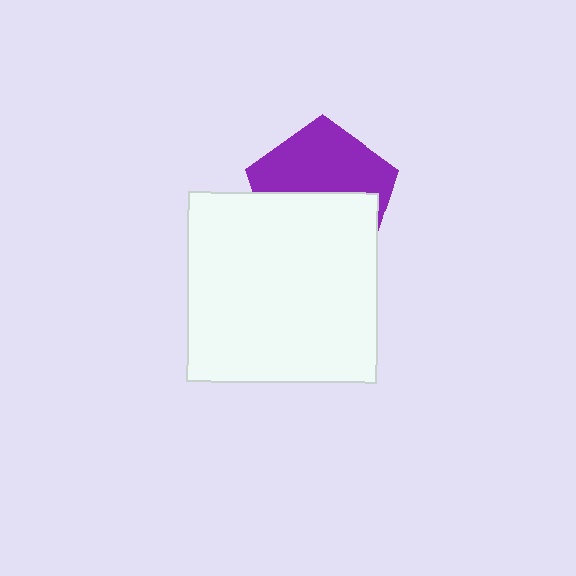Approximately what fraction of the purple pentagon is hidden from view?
Roughly 50% of the purple pentagon is hidden behind the white square.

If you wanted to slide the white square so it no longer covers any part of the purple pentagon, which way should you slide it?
Slide it down — that is the most direct way to separate the two shapes.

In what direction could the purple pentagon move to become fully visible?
The purple pentagon could move up. That would shift it out from behind the white square entirely.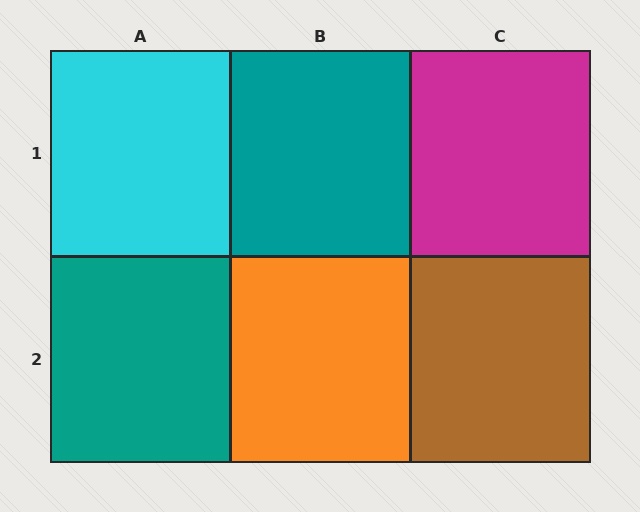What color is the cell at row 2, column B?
Orange.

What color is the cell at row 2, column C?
Brown.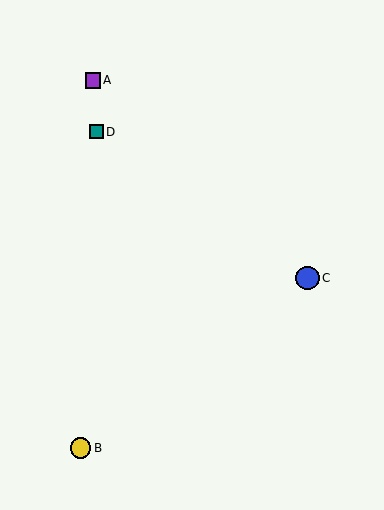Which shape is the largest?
The blue circle (labeled C) is the largest.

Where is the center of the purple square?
The center of the purple square is at (93, 80).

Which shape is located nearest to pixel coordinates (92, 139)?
The teal square (labeled D) at (96, 132) is nearest to that location.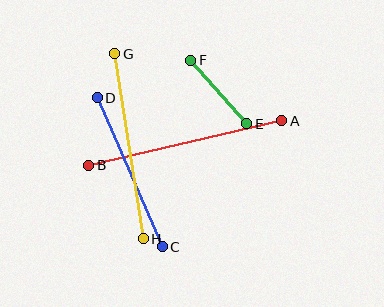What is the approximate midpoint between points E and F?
The midpoint is at approximately (219, 92) pixels.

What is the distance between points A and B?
The distance is approximately 198 pixels.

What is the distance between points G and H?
The distance is approximately 187 pixels.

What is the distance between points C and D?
The distance is approximately 162 pixels.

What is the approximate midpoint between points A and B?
The midpoint is at approximately (185, 143) pixels.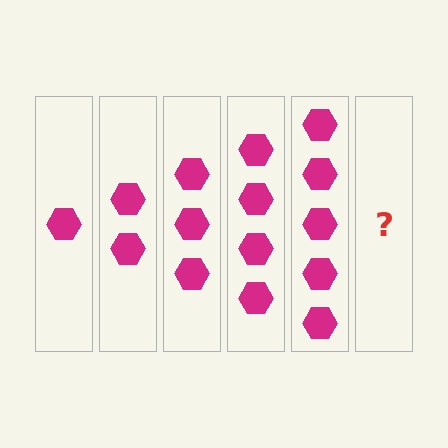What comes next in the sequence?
The next element should be 6 hexagons.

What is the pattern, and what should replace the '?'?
The pattern is that each step adds one more hexagon. The '?' should be 6 hexagons.